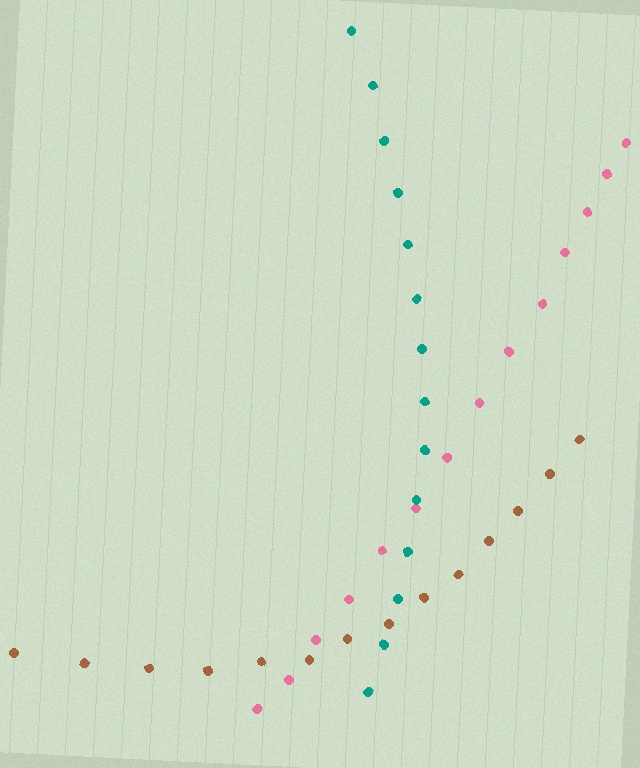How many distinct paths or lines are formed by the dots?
There are 3 distinct paths.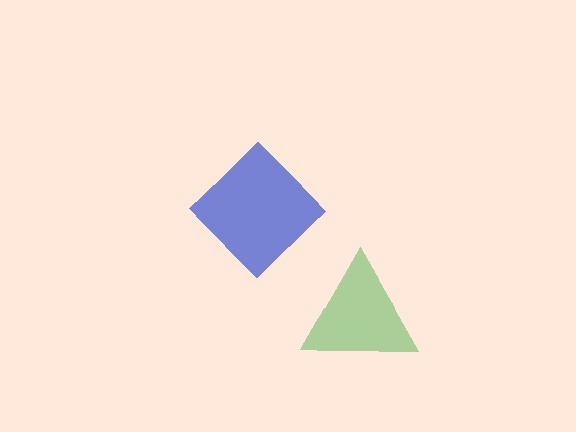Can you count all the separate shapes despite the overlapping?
Yes, there are 2 separate shapes.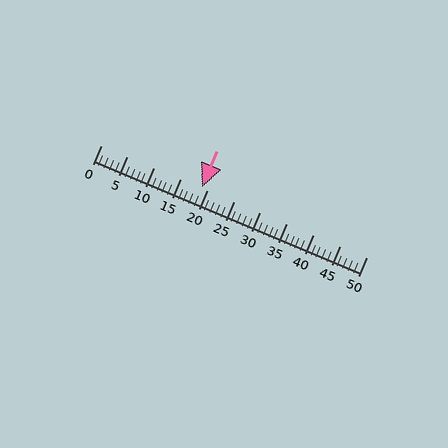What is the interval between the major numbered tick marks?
The major tick marks are spaced 5 units apart.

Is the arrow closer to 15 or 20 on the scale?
The arrow is closer to 20.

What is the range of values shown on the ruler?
The ruler shows values from 0 to 50.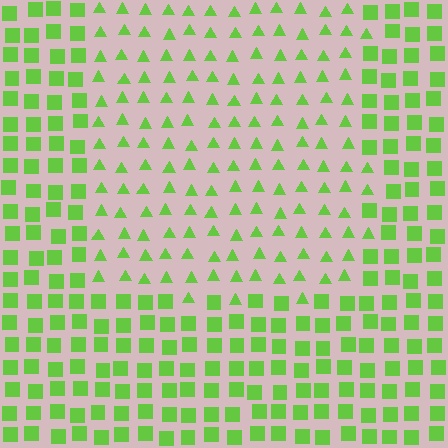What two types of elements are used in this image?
The image uses triangles inside the rectangle region and squares outside it.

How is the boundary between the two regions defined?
The boundary is defined by a change in element shape: triangles inside vs. squares outside. All elements share the same color and spacing.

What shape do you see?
I see a rectangle.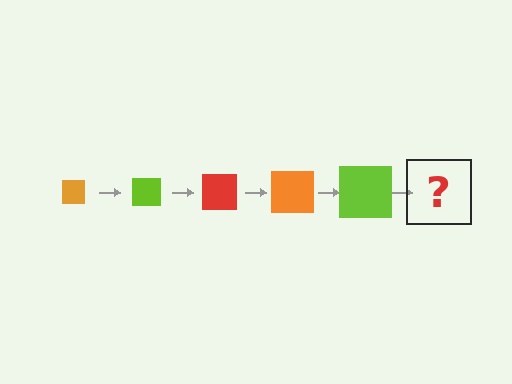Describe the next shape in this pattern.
It should be a red square, larger than the previous one.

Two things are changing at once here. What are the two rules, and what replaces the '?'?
The two rules are that the square grows larger each step and the color cycles through orange, lime, and red. The '?' should be a red square, larger than the previous one.